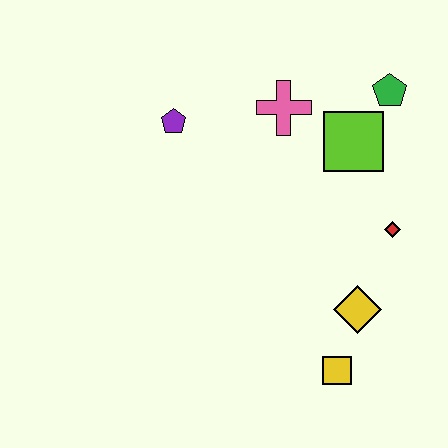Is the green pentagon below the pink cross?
No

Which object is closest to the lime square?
The green pentagon is closest to the lime square.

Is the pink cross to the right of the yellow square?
No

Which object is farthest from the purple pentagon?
The yellow square is farthest from the purple pentagon.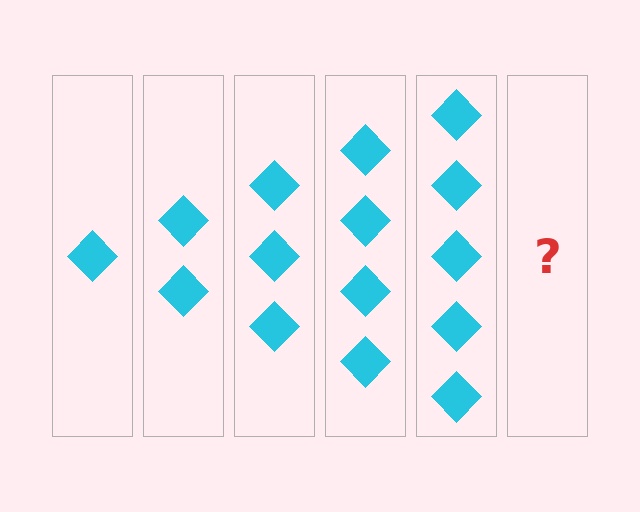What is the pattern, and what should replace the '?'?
The pattern is that each step adds one more diamond. The '?' should be 6 diamonds.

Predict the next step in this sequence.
The next step is 6 diamonds.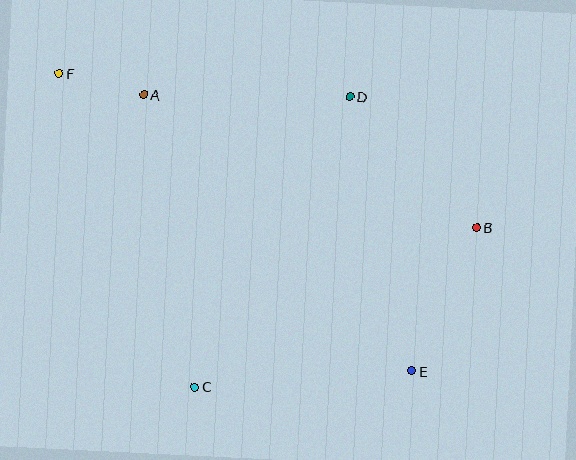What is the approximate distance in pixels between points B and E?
The distance between B and E is approximately 157 pixels.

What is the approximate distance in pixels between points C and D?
The distance between C and D is approximately 329 pixels.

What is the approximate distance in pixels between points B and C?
The distance between B and C is approximately 324 pixels.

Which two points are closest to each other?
Points A and F are closest to each other.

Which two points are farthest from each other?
Points E and F are farthest from each other.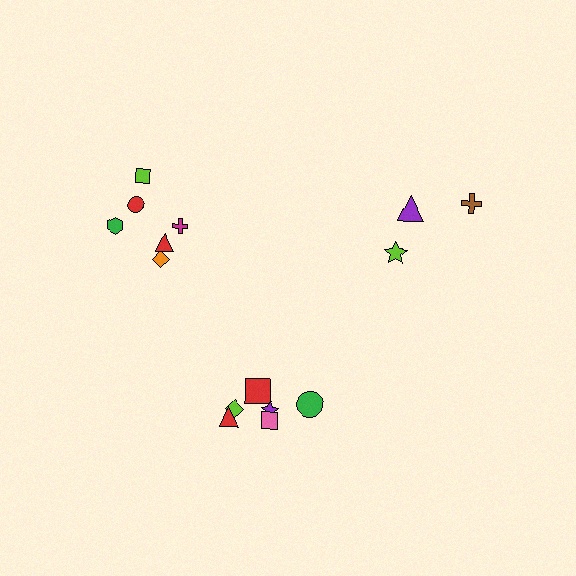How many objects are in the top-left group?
There are 6 objects.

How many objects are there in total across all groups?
There are 16 objects.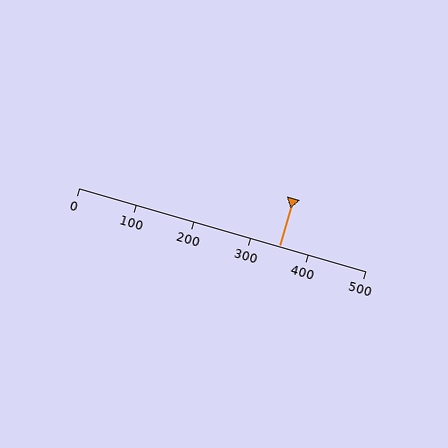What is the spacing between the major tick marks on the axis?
The major ticks are spaced 100 apart.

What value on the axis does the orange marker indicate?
The marker indicates approximately 350.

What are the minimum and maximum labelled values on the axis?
The axis runs from 0 to 500.